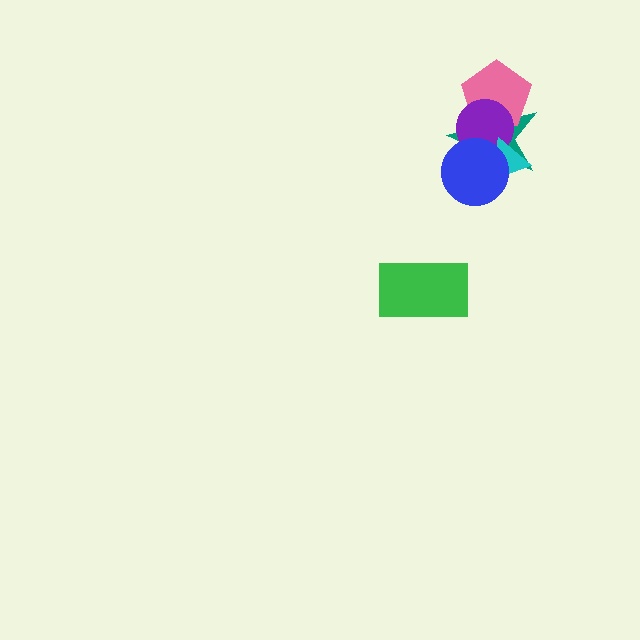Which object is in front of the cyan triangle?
The blue circle is in front of the cyan triangle.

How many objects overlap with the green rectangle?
0 objects overlap with the green rectangle.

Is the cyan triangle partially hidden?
Yes, it is partially covered by another shape.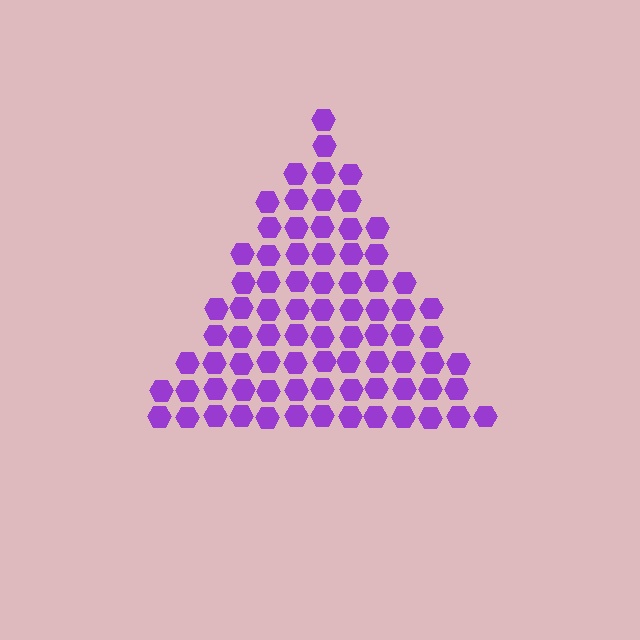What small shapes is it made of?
It is made of small hexagons.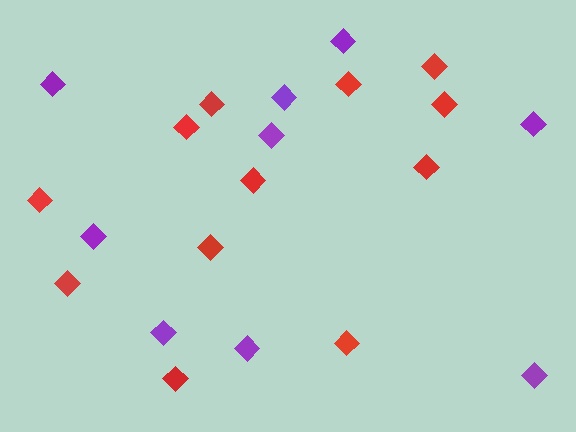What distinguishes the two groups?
There are 2 groups: one group of red diamonds (12) and one group of purple diamonds (9).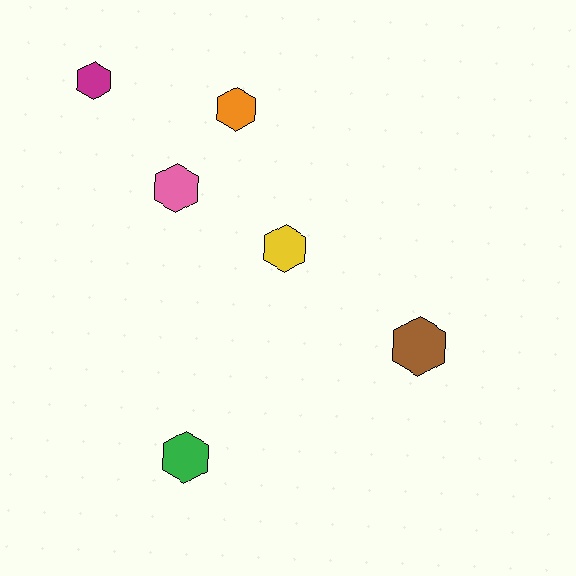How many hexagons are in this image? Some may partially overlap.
There are 6 hexagons.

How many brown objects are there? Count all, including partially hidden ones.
There is 1 brown object.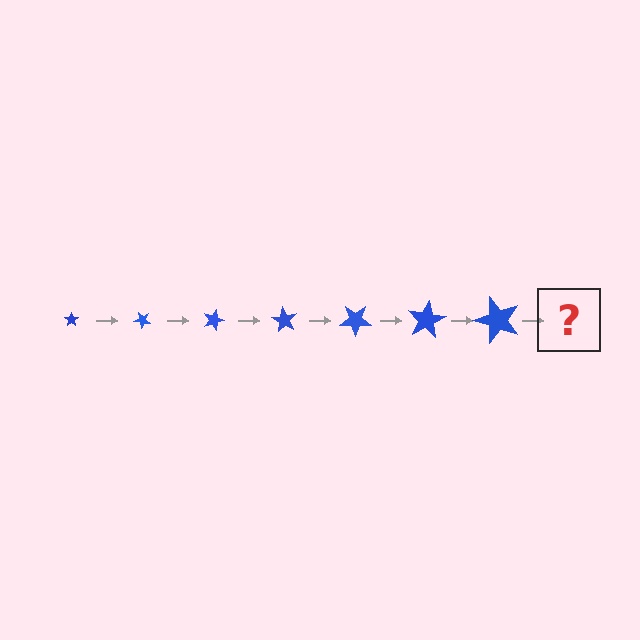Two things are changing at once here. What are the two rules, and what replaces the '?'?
The two rules are that the star grows larger each step and it rotates 45 degrees each step. The '?' should be a star, larger than the previous one and rotated 315 degrees from the start.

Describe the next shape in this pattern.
It should be a star, larger than the previous one and rotated 315 degrees from the start.